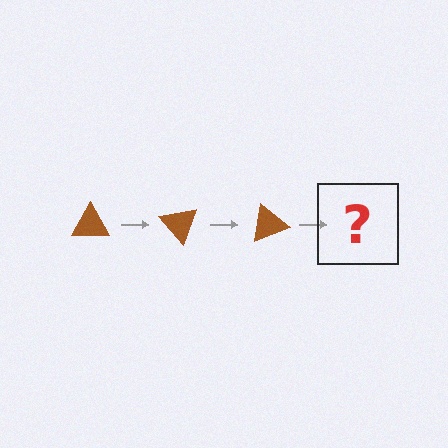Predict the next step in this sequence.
The next step is a brown triangle rotated 150 degrees.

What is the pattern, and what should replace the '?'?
The pattern is that the triangle rotates 50 degrees each step. The '?' should be a brown triangle rotated 150 degrees.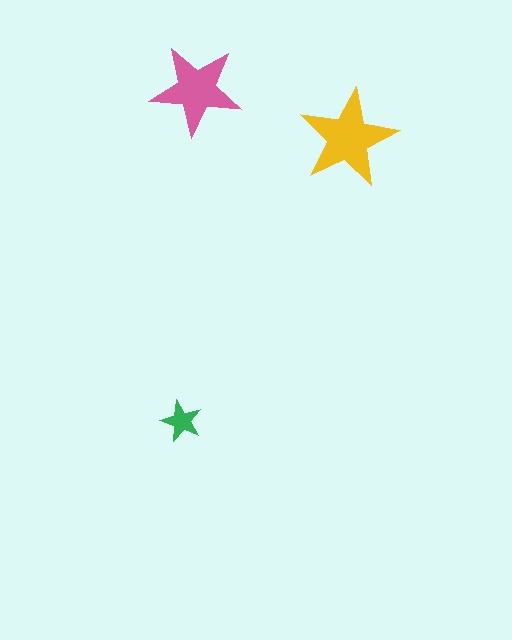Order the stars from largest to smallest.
the yellow one, the pink one, the green one.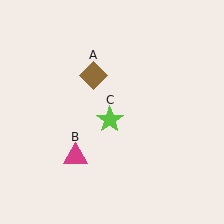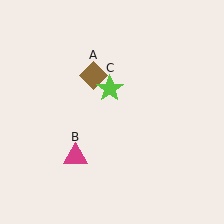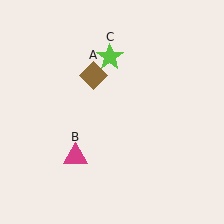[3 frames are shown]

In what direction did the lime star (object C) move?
The lime star (object C) moved up.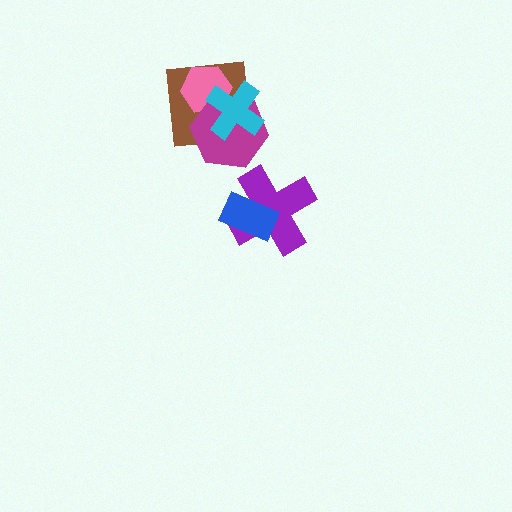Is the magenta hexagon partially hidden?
Yes, it is partially covered by another shape.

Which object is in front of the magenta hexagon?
The cyan cross is in front of the magenta hexagon.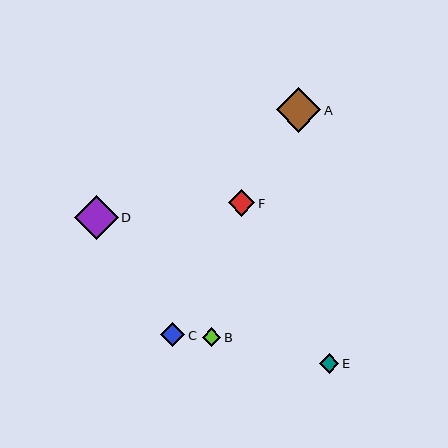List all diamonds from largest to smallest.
From largest to smallest: A, D, F, C, E, B.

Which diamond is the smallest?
Diamond B is the smallest with a size of approximately 18 pixels.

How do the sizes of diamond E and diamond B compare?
Diamond E and diamond B are approximately the same size.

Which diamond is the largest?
Diamond A is the largest with a size of approximately 44 pixels.